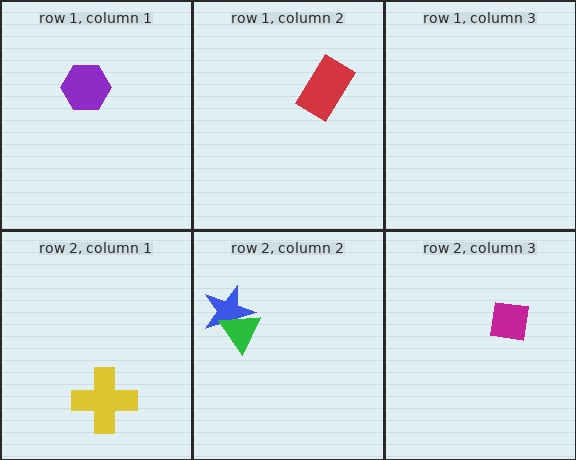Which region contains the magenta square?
The row 2, column 3 region.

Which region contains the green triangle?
The row 2, column 2 region.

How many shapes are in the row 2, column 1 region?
1.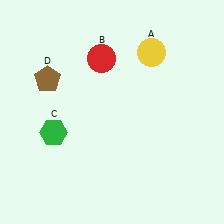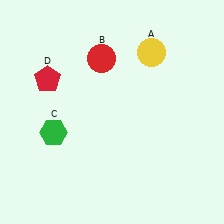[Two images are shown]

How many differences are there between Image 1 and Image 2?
There is 1 difference between the two images.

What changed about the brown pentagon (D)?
In Image 1, D is brown. In Image 2, it changed to red.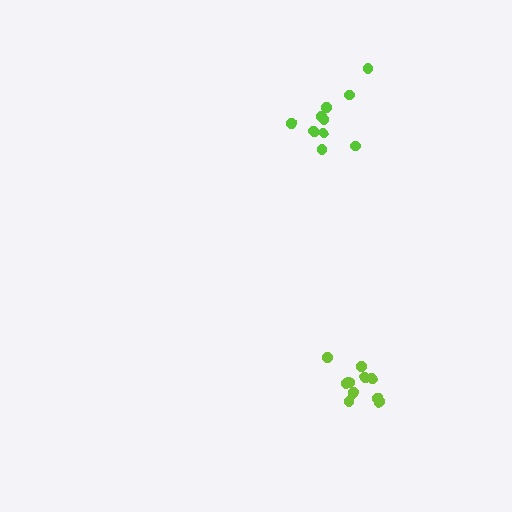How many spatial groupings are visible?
There are 2 spatial groupings.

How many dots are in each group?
Group 1: 11 dots, Group 2: 10 dots (21 total).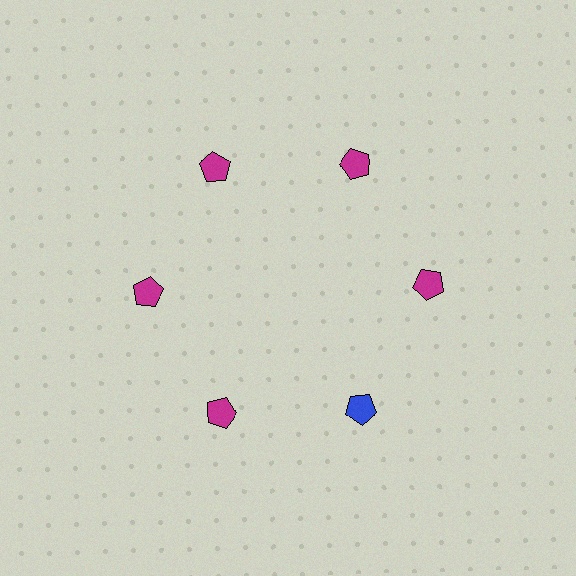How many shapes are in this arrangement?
There are 6 shapes arranged in a ring pattern.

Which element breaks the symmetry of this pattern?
The blue pentagon at roughly the 5 o'clock position breaks the symmetry. All other shapes are magenta pentagons.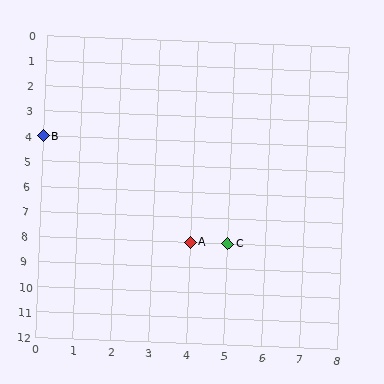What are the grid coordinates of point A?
Point A is at grid coordinates (4, 8).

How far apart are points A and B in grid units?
Points A and B are 4 columns and 4 rows apart (about 5.7 grid units diagonally).